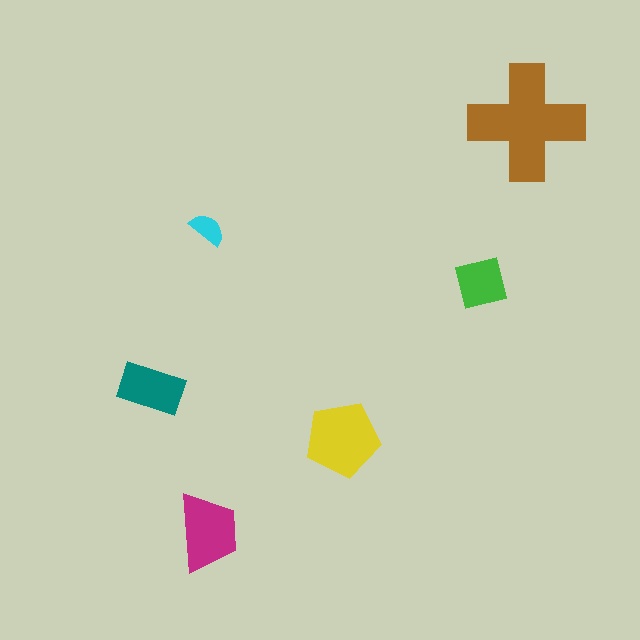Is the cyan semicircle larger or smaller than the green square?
Smaller.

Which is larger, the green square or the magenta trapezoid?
The magenta trapezoid.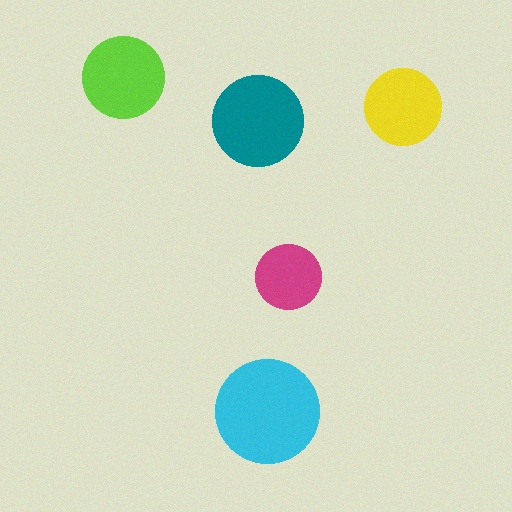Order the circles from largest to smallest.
the cyan one, the teal one, the lime one, the yellow one, the magenta one.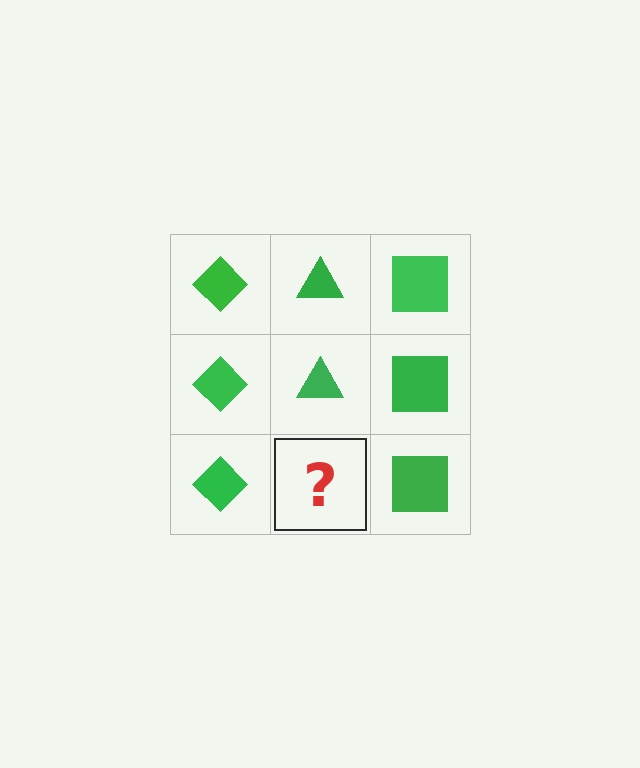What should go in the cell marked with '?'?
The missing cell should contain a green triangle.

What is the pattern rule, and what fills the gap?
The rule is that each column has a consistent shape. The gap should be filled with a green triangle.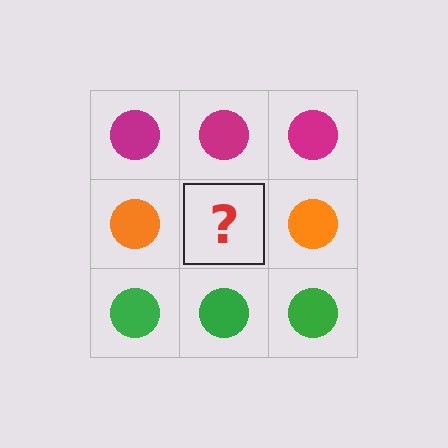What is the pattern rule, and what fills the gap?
The rule is that each row has a consistent color. The gap should be filled with an orange circle.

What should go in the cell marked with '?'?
The missing cell should contain an orange circle.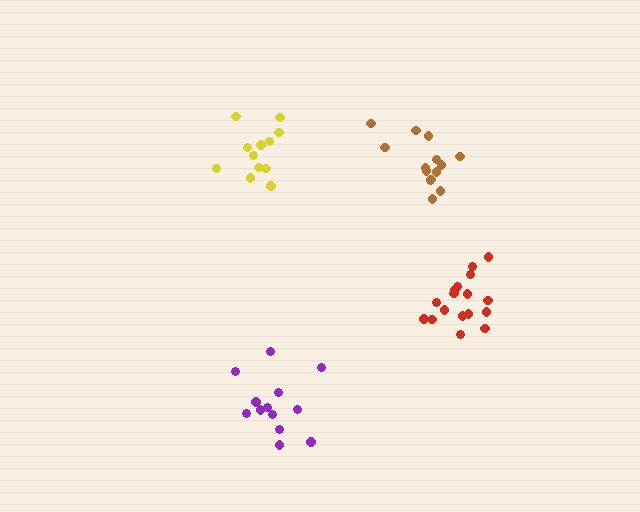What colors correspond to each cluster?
The clusters are colored: red, yellow, brown, purple.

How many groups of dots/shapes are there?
There are 4 groups.